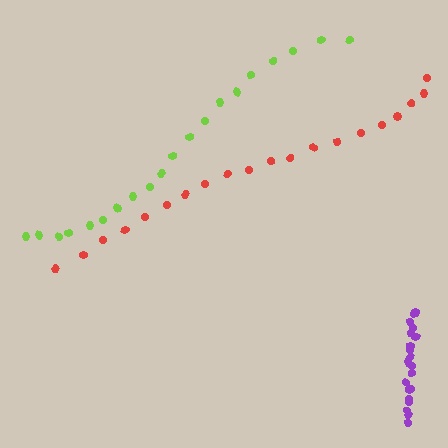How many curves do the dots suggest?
There are 3 distinct paths.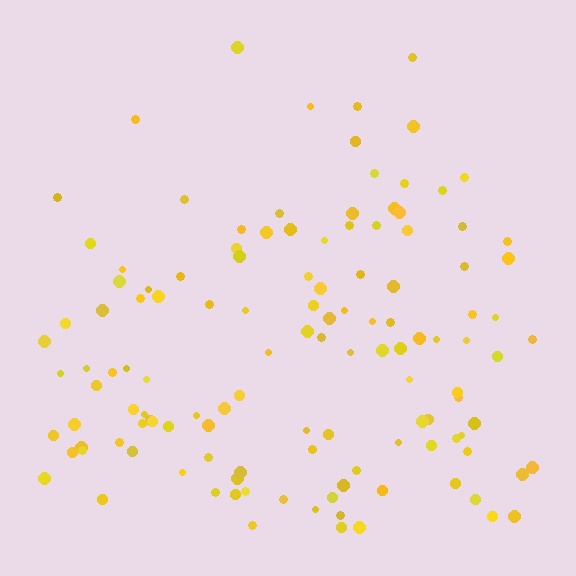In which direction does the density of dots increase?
From top to bottom, with the bottom side densest.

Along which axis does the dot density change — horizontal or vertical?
Vertical.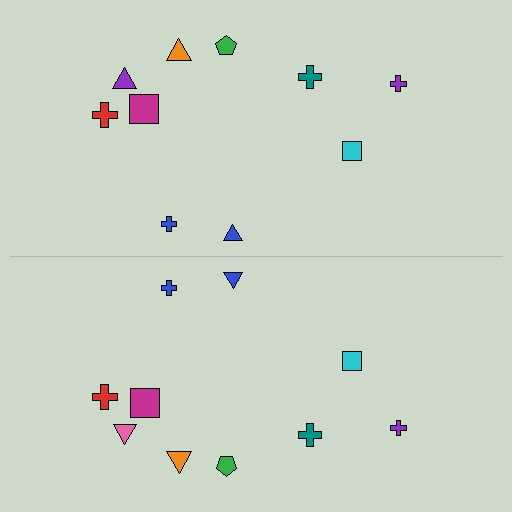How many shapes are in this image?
There are 20 shapes in this image.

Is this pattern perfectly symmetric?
No, the pattern is not perfectly symmetric. The pink triangle on the bottom side breaks the symmetry — its mirror counterpart is purple.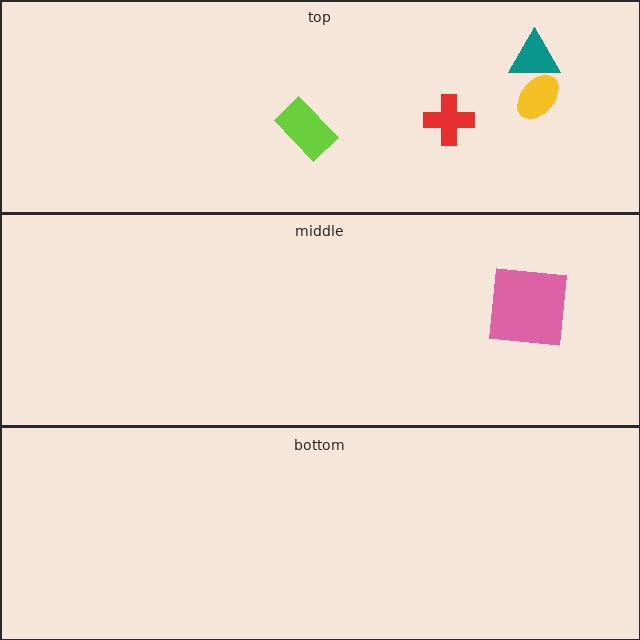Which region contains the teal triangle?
The top region.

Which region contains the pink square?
The middle region.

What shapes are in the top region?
The red cross, the teal triangle, the lime rectangle, the yellow ellipse.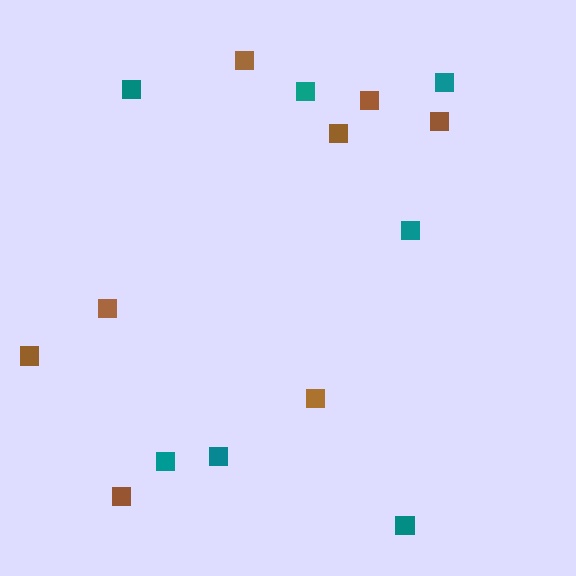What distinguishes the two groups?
There are 2 groups: one group of brown squares (8) and one group of teal squares (7).